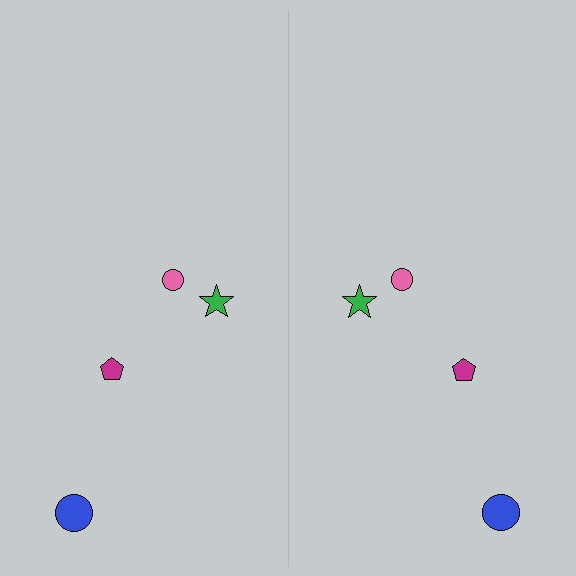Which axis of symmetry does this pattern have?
The pattern has a vertical axis of symmetry running through the center of the image.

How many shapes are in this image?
There are 8 shapes in this image.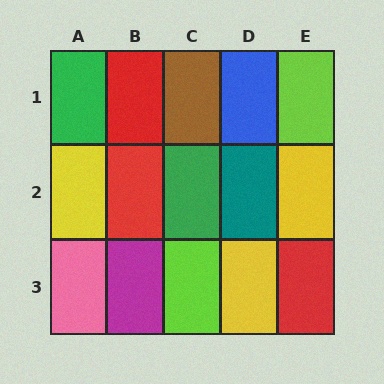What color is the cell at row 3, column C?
Lime.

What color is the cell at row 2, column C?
Green.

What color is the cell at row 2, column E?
Yellow.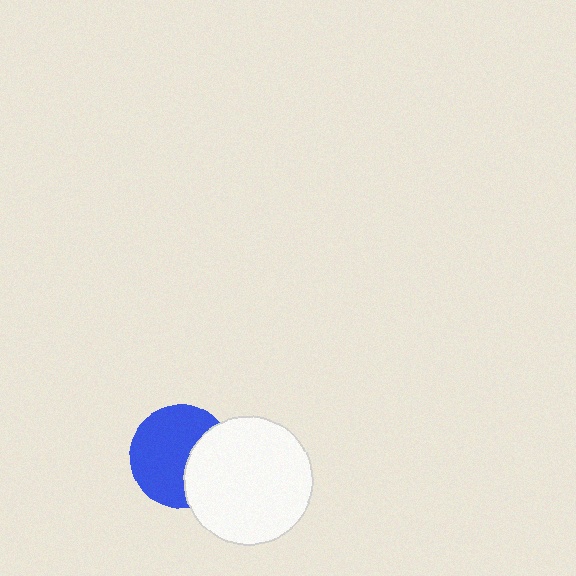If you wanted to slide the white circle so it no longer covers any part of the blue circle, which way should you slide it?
Slide it right — that is the most direct way to separate the two shapes.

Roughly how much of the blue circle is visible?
Most of it is visible (roughly 66%).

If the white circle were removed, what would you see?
You would see the complete blue circle.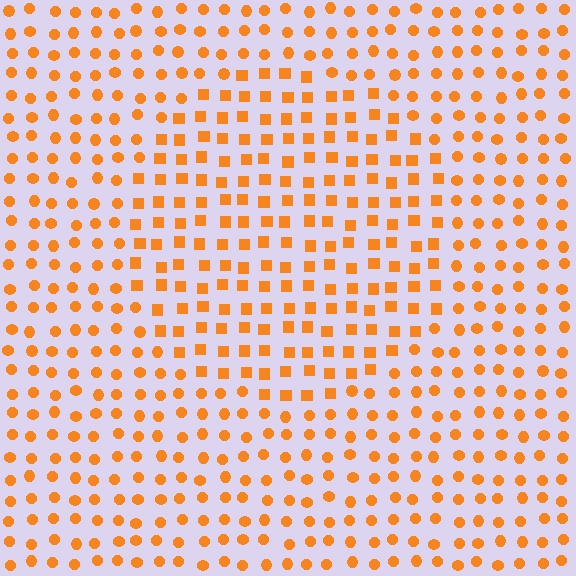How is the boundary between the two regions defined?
The boundary is defined by a change in element shape: squares inside vs. circles outside. All elements share the same color and spacing.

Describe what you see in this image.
The image is filled with small orange elements arranged in a uniform grid. A circle-shaped region contains squares, while the surrounding area contains circles. The boundary is defined purely by the change in element shape.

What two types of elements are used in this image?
The image uses squares inside the circle region and circles outside it.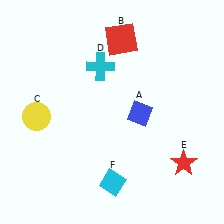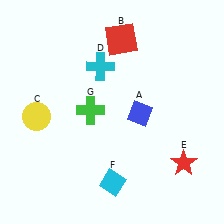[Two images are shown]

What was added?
A green cross (G) was added in Image 2.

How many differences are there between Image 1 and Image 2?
There is 1 difference between the two images.